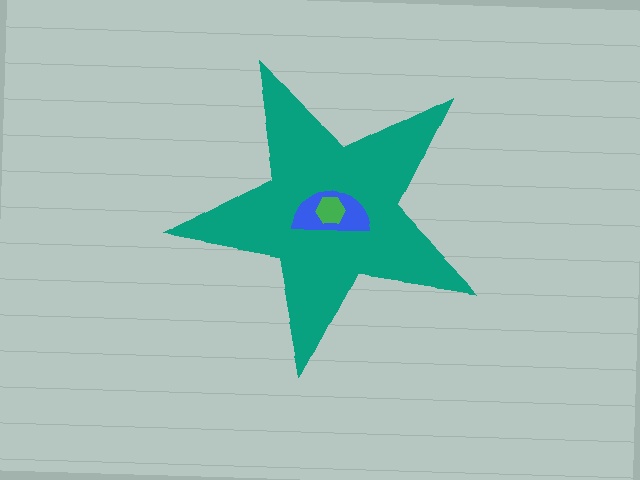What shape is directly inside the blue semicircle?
The green hexagon.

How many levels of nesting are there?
3.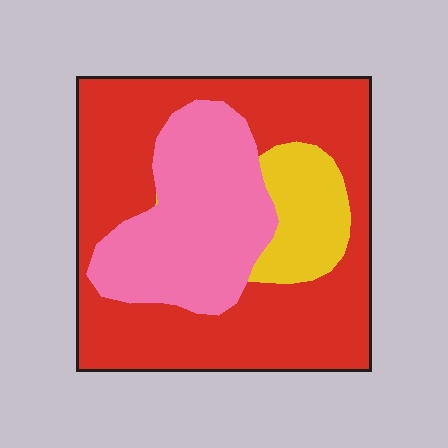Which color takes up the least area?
Yellow, at roughly 10%.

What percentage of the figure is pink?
Pink covers roughly 30% of the figure.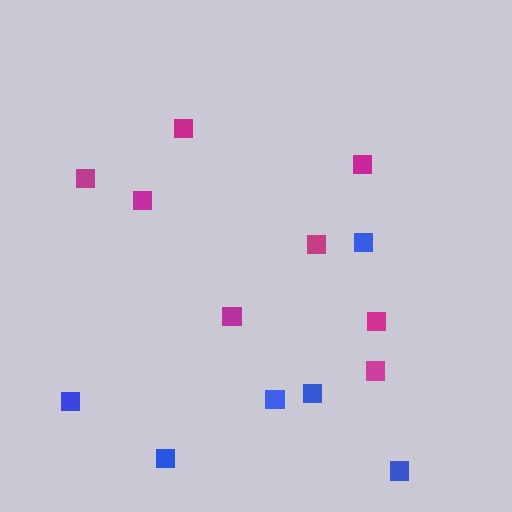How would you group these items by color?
There are 2 groups: one group of magenta squares (8) and one group of blue squares (6).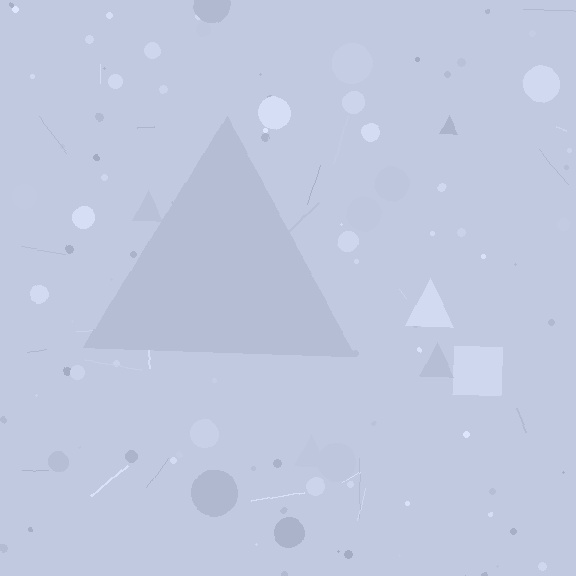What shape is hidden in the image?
A triangle is hidden in the image.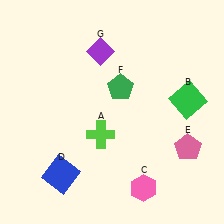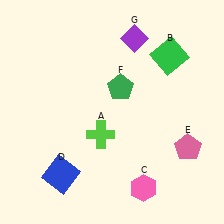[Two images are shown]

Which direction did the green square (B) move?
The green square (B) moved up.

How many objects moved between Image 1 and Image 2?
2 objects moved between the two images.